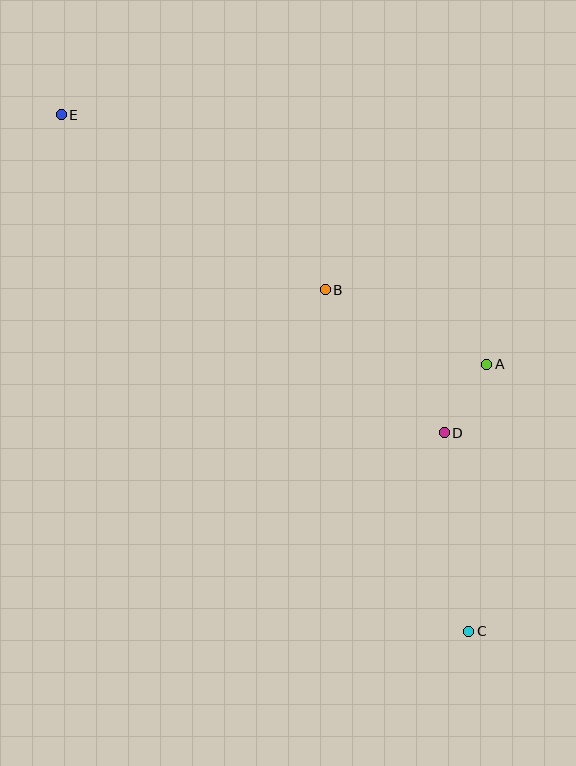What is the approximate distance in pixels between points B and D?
The distance between B and D is approximately 186 pixels.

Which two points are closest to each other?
Points A and D are closest to each other.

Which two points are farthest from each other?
Points C and E are farthest from each other.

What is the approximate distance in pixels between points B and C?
The distance between B and C is approximately 370 pixels.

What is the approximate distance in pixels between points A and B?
The distance between A and B is approximately 178 pixels.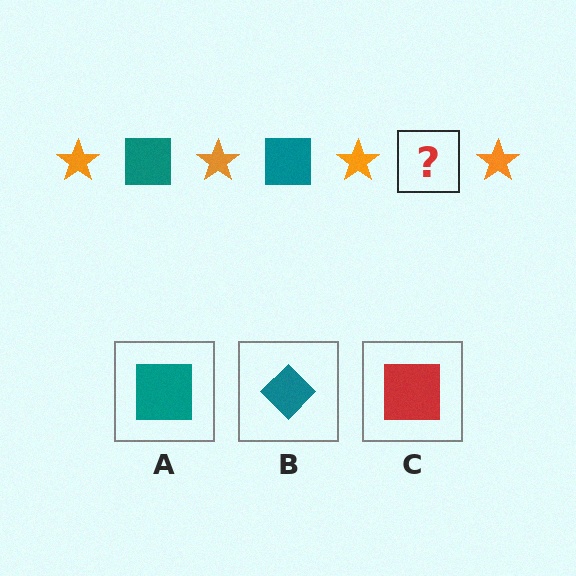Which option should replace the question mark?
Option A.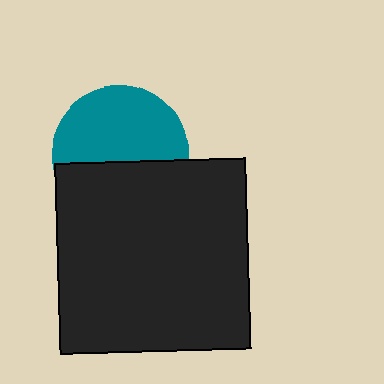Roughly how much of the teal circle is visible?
About half of it is visible (roughly 57%).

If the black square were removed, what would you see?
You would see the complete teal circle.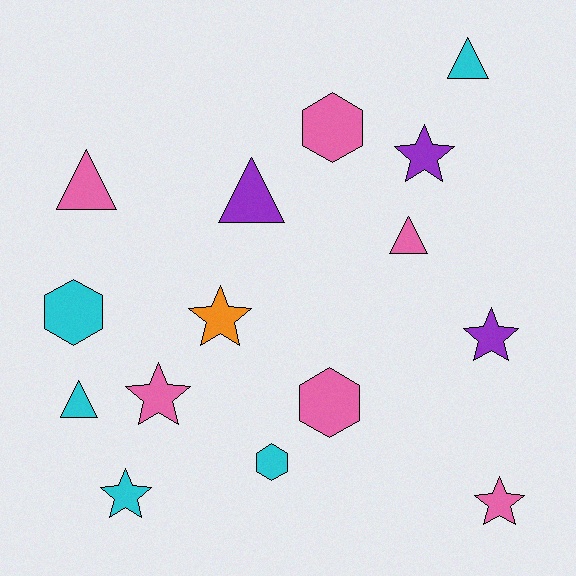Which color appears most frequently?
Pink, with 6 objects.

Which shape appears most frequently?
Star, with 6 objects.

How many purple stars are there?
There are 2 purple stars.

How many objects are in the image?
There are 15 objects.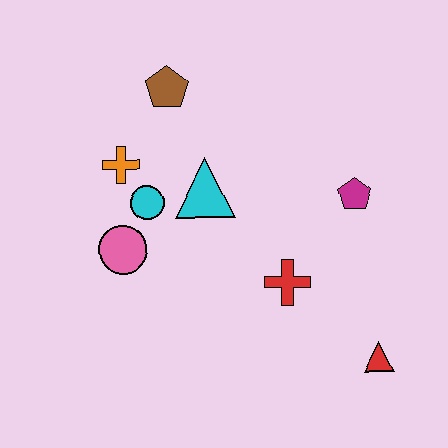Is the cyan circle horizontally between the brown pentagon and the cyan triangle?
No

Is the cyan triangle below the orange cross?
Yes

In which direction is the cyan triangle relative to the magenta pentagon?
The cyan triangle is to the left of the magenta pentagon.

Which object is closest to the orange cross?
The cyan circle is closest to the orange cross.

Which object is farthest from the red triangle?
The brown pentagon is farthest from the red triangle.